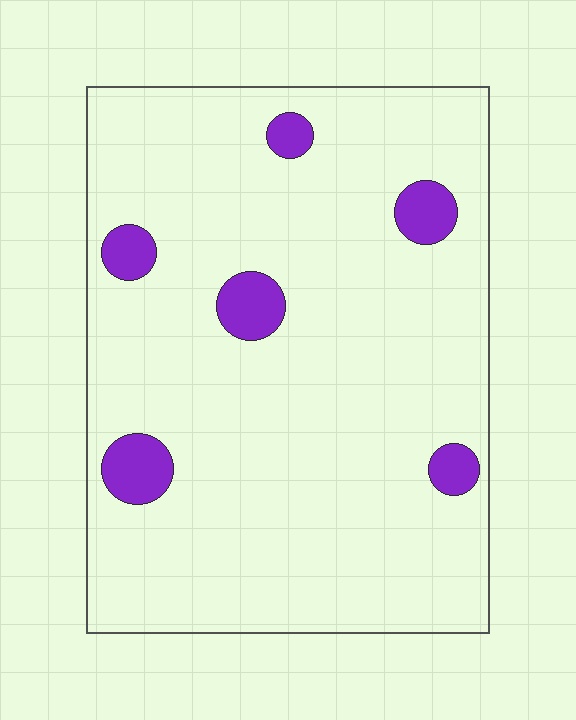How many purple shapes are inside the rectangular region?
6.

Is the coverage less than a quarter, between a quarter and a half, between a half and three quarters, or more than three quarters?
Less than a quarter.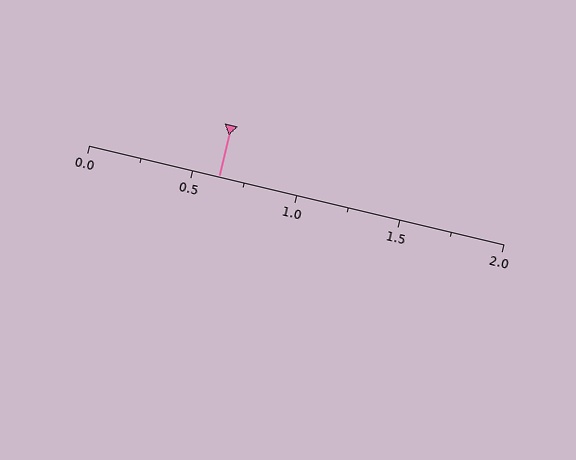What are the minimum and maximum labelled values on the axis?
The axis runs from 0.0 to 2.0.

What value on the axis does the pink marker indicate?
The marker indicates approximately 0.62.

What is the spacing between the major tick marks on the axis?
The major ticks are spaced 0.5 apart.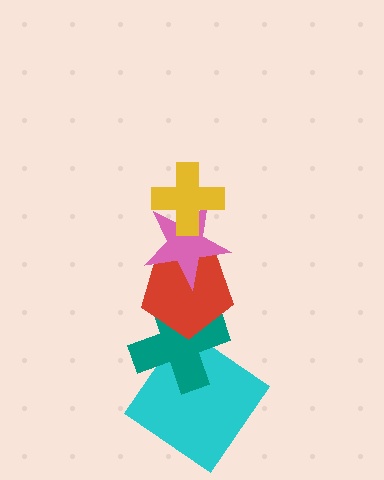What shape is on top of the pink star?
The yellow cross is on top of the pink star.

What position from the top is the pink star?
The pink star is 2nd from the top.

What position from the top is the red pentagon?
The red pentagon is 3rd from the top.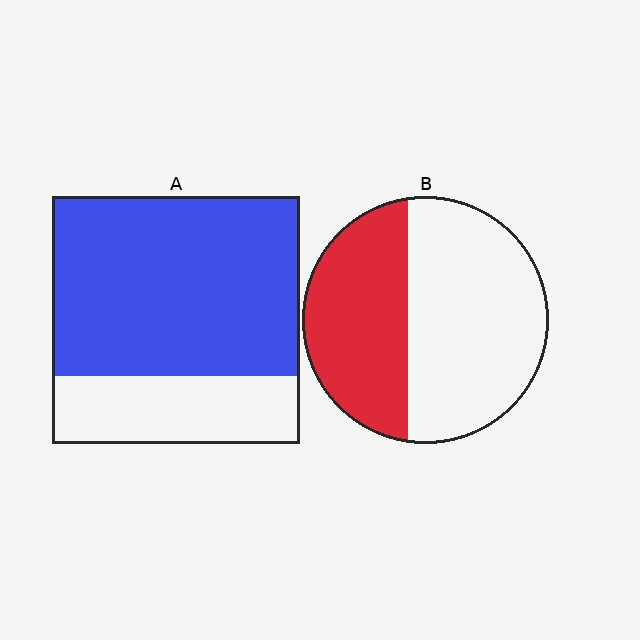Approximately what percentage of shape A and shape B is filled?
A is approximately 75% and B is approximately 40%.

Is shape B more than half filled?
No.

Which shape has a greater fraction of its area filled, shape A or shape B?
Shape A.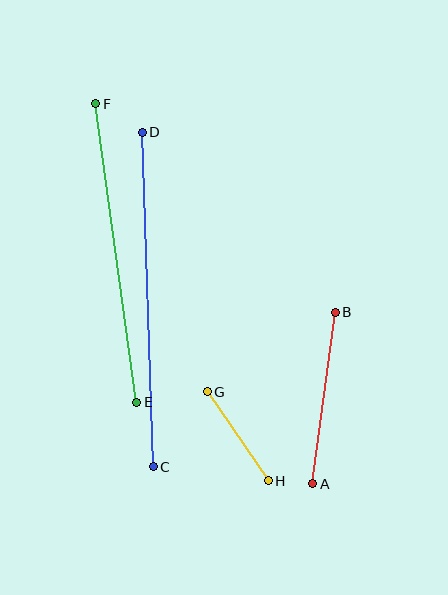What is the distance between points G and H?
The distance is approximately 108 pixels.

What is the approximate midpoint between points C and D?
The midpoint is at approximately (148, 299) pixels.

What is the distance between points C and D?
The distance is approximately 335 pixels.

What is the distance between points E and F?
The distance is approximately 301 pixels.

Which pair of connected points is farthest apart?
Points C and D are farthest apart.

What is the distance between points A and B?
The distance is approximately 173 pixels.